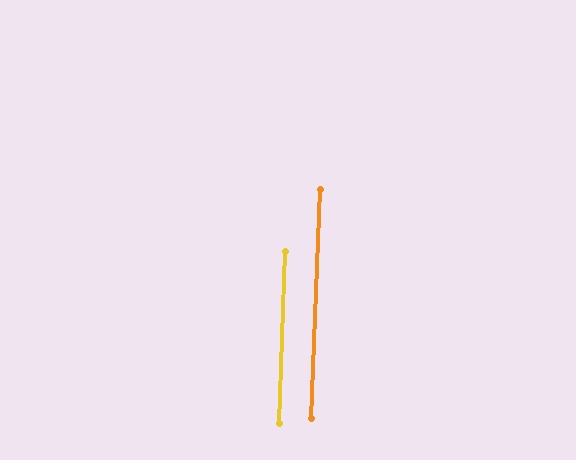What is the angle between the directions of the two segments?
Approximately 0 degrees.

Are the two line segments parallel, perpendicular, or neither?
Parallel — their directions differ by only 0.1°.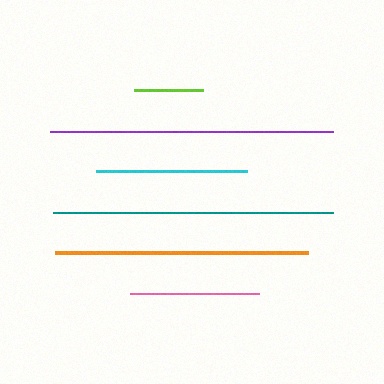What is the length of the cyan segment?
The cyan segment is approximately 152 pixels long.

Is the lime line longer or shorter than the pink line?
The pink line is longer than the lime line.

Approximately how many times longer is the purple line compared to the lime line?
The purple line is approximately 4.2 times the length of the lime line.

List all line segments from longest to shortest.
From longest to shortest: purple, teal, orange, cyan, pink, lime.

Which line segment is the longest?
The purple line is the longest at approximately 283 pixels.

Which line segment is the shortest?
The lime line is the shortest at approximately 68 pixels.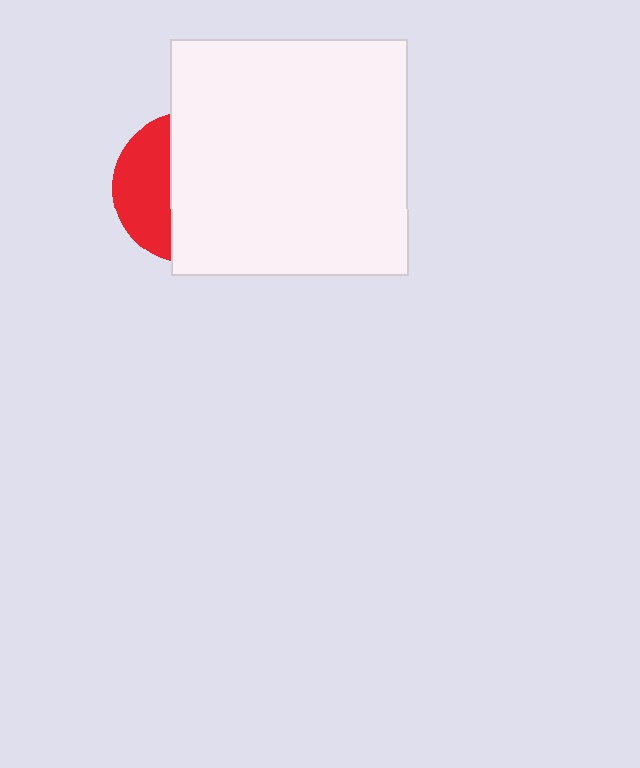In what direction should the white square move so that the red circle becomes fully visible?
The white square should move right. That is the shortest direction to clear the overlap and leave the red circle fully visible.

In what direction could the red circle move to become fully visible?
The red circle could move left. That would shift it out from behind the white square entirely.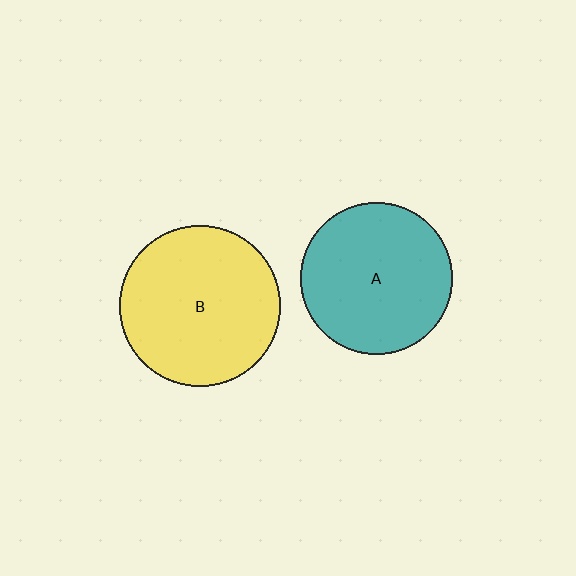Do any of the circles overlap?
No, none of the circles overlap.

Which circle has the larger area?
Circle B (yellow).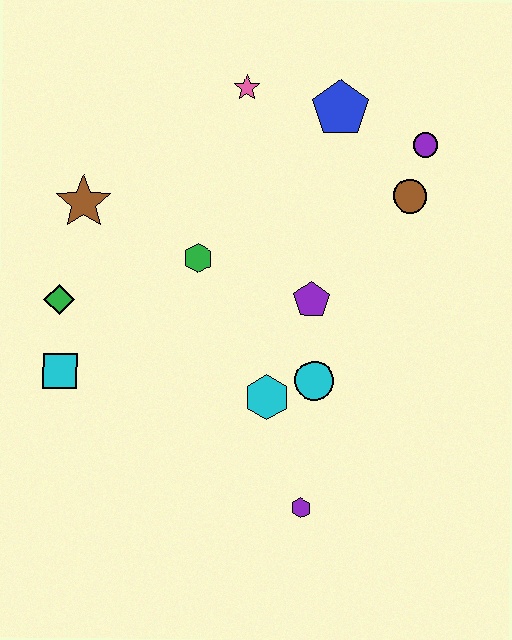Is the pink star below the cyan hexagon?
No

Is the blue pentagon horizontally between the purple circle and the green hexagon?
Yes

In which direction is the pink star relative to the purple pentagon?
The pink star is above the purple pentagon.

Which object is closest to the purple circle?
The brown circle is closest to the purple circle.